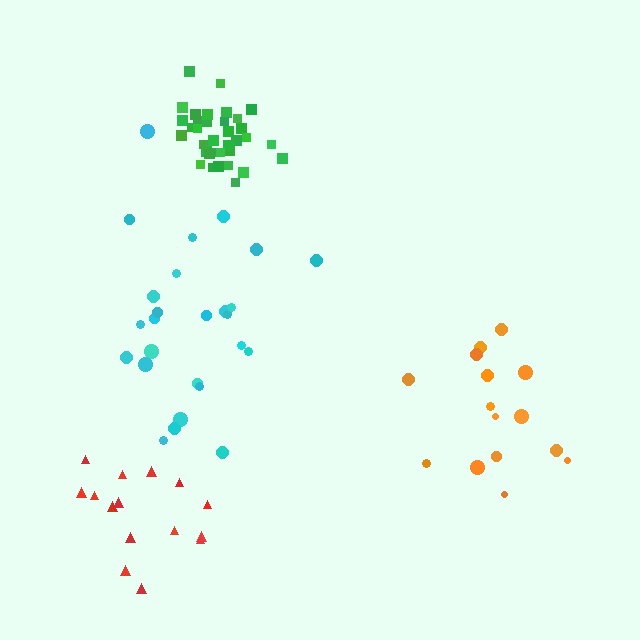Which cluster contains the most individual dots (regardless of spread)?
Green (35).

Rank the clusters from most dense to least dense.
green, red, cyan, orange.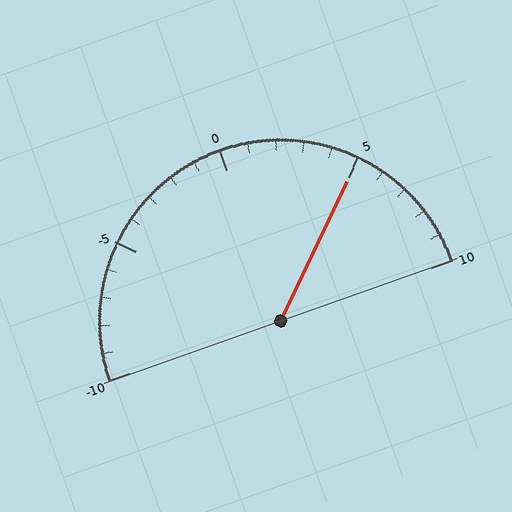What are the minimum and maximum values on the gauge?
The gauge ranges from -10 to 10.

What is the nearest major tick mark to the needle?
The nearest major tick mark is 5.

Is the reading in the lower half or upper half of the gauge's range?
The reading is in the upper half of the range (-10 to 10).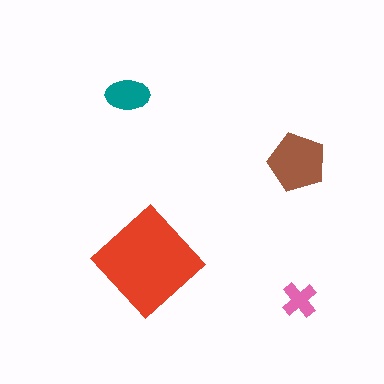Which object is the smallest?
The pink cross.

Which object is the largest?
The red diamond.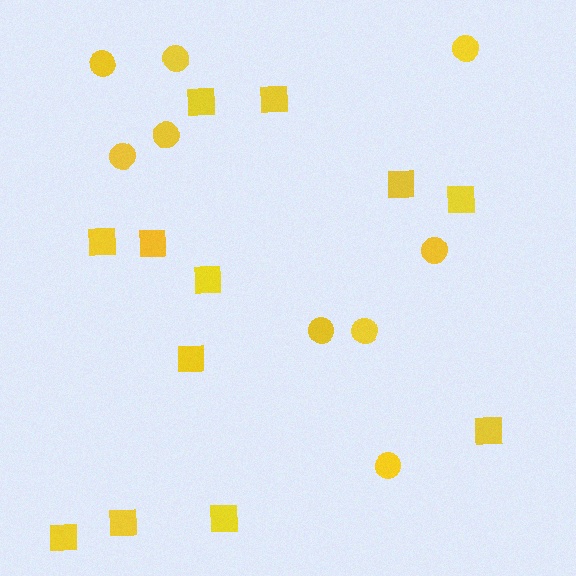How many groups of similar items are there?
There are 2 groups: one group of circles (9) and one group of squares (12).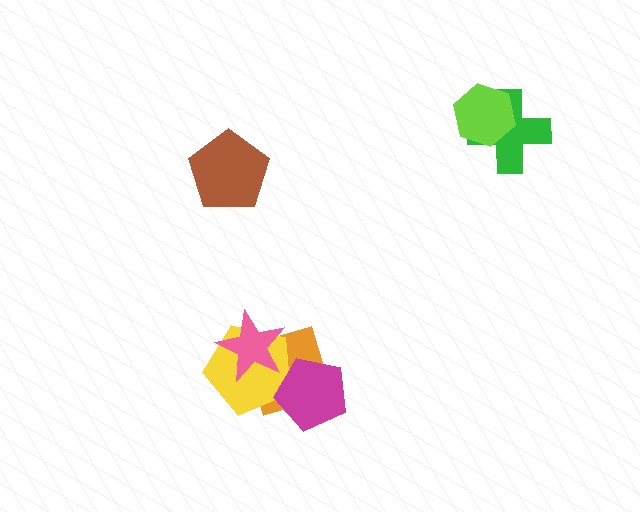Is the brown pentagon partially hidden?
No, no other shape covers it.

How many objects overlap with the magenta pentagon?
2 objects overlap with the magenta pentagon.